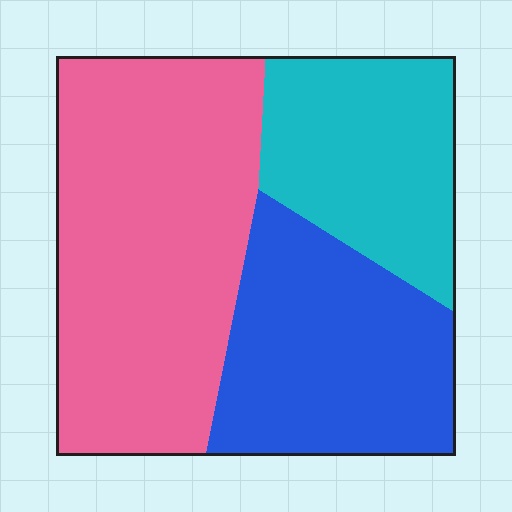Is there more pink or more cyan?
Pink.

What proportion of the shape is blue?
Blue covers 30% of the shape.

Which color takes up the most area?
Pink, at roughly 45%.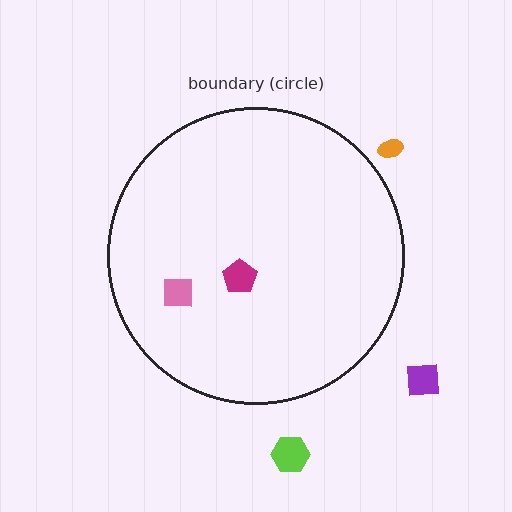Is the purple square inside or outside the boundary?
Outside.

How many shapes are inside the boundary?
2 inside, 3 outside.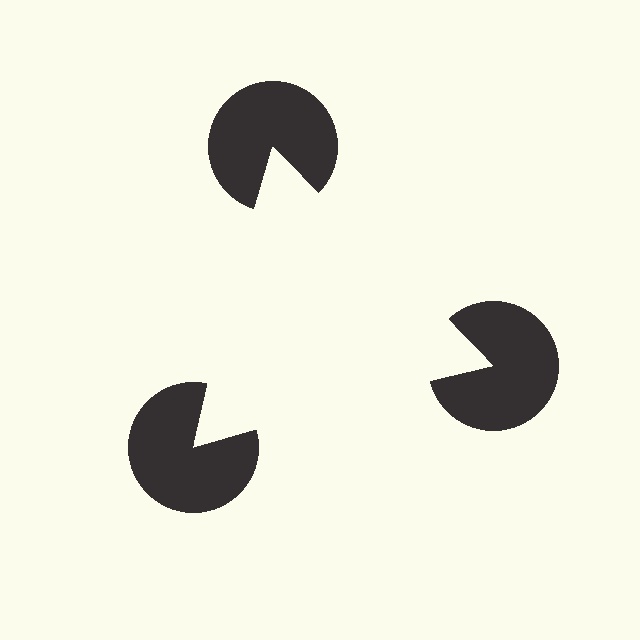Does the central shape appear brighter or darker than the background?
It typically appears slightly brighter than the background, even though no actual brightness change is drawn.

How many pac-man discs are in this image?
There are 3 — one at each vertex of the illusory triangle.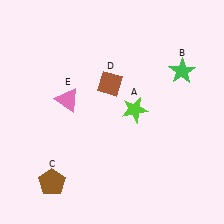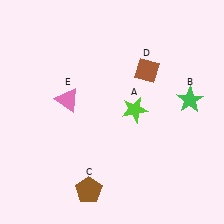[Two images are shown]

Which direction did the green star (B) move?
The green star (B) moved down.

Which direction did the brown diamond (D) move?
The brown diamond (D) moved right.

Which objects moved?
The objects that moved are: the green star (B), the brown pentagon (C), the brown diamond (D).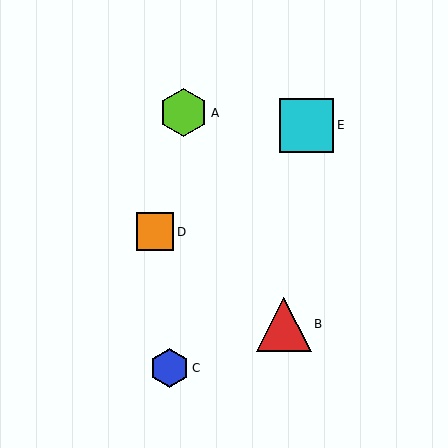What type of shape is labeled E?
Shape E is a cyan square.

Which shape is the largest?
The cyan square (labeled E) is the largest.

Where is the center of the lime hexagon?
The center of the lime hexagon is at (183, 113).